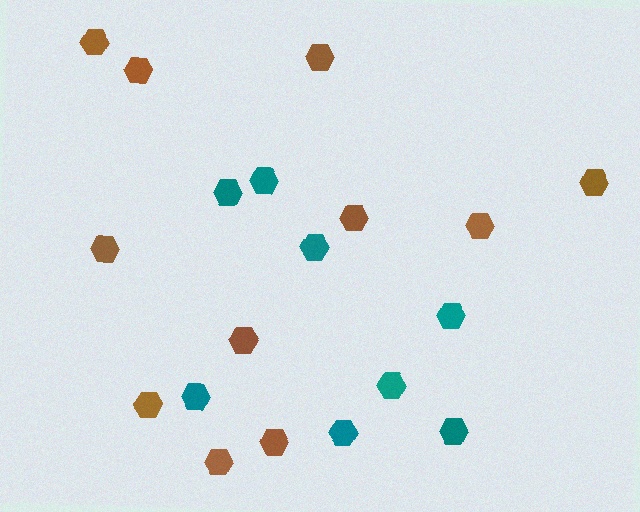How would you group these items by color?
There are 2 groups: one group of teal hexagons (8) and one group of brown hexagons (11).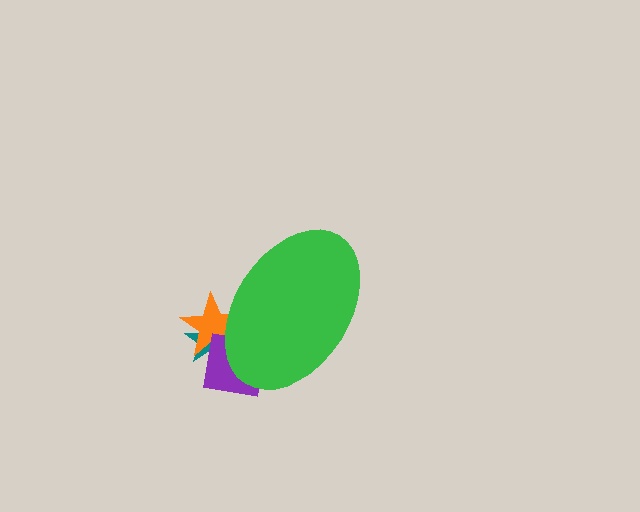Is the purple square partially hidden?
Yes, the purple square is partially hidden behind the green ellipse.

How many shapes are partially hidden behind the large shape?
3 shapes are partially hidden.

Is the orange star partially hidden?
Yes, the orange star is partially hidden behind the green ellipse.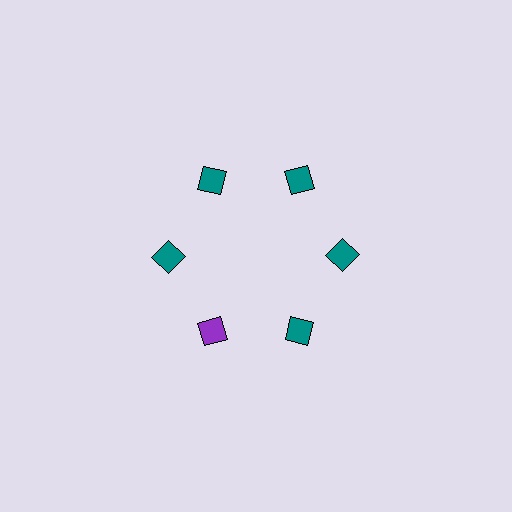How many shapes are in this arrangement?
There are 6 shapes arranged in a ring pattern.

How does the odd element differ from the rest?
It has a different color: purple instead of teal.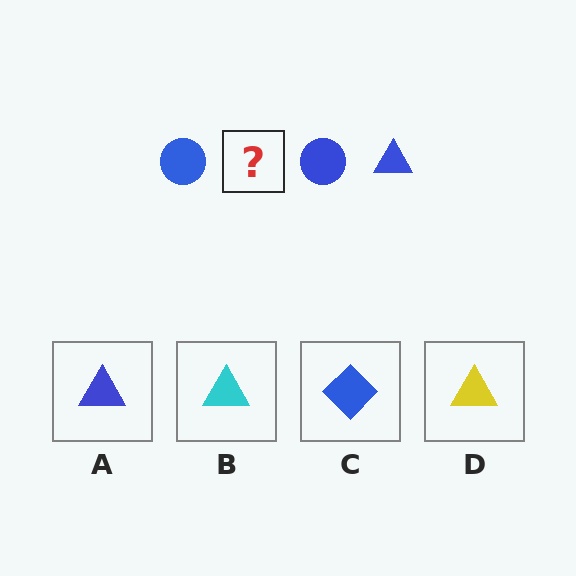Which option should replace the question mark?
Option A.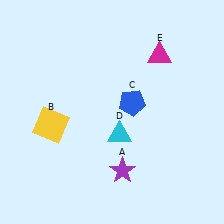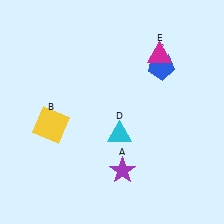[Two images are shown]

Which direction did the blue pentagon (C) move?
The blue pentagon (C) moved up.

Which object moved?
The blue pentagon (C) moved up.